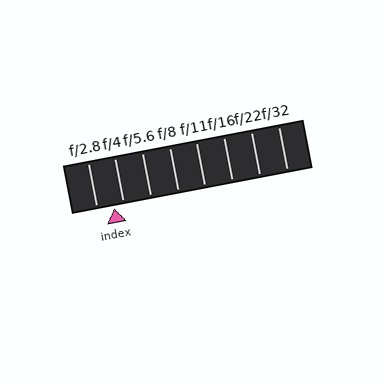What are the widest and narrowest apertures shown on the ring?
The widest aperture shown is f/2.8 and the narrowest is f/32.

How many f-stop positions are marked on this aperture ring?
There are 8 f-stop positions marked.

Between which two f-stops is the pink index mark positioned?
The index mark is between f/2.8 and f/4.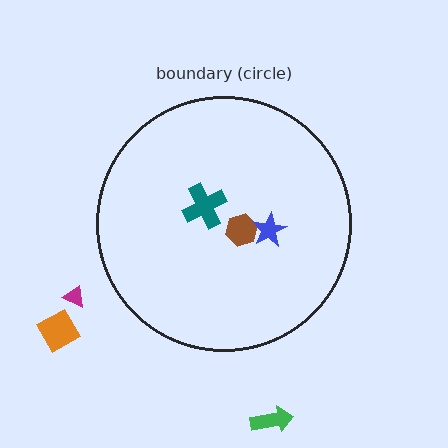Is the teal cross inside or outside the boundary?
Inside.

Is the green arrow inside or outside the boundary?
Outside.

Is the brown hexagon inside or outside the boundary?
Inside.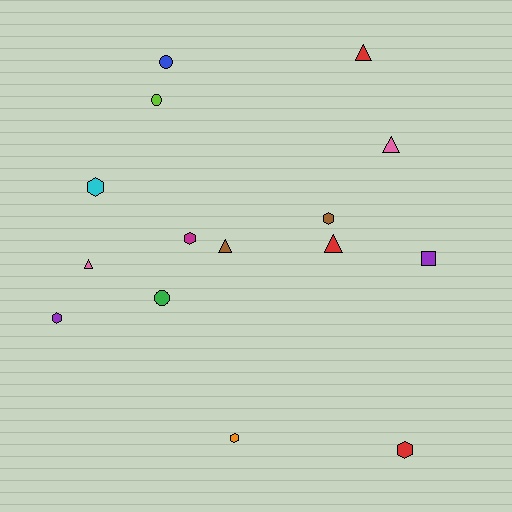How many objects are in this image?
There are 15 objects.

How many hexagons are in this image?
There are 6 hexagons.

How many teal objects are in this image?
There are no teal objects.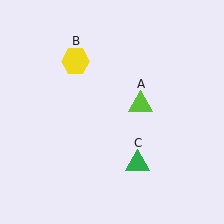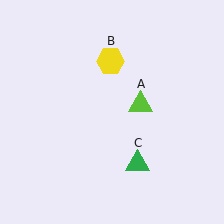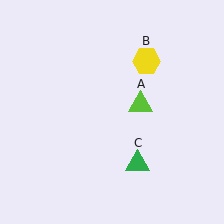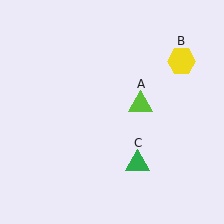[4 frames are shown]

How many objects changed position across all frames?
1 object changed position: yellow hexagon (object B).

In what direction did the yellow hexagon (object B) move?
The yellow hexagon (object B) moved right.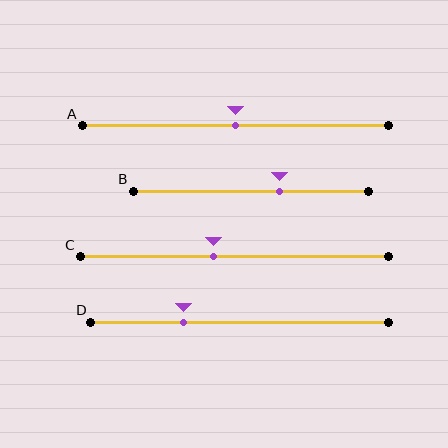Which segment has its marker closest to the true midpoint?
Segment A has its marker closest to the true midpoint.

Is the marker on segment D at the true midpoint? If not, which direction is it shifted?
No, the marker on segment D is shifted to the left by about 19% of the segment length.